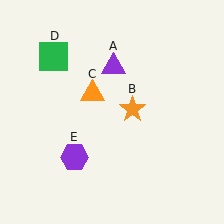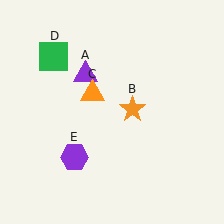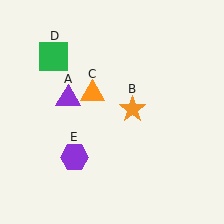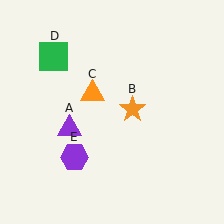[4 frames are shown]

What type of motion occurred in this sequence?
The purple triangle (object A) rotated counterclockwise around the center of the scene.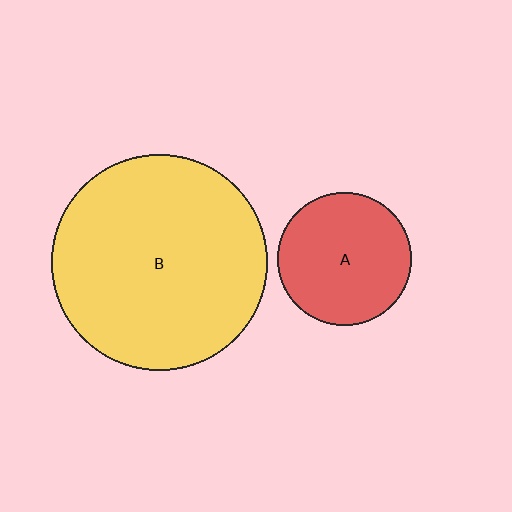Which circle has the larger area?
Circle B (yellow).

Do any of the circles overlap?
No, none of the circles overlap.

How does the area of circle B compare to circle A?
Approximately 2.6 times.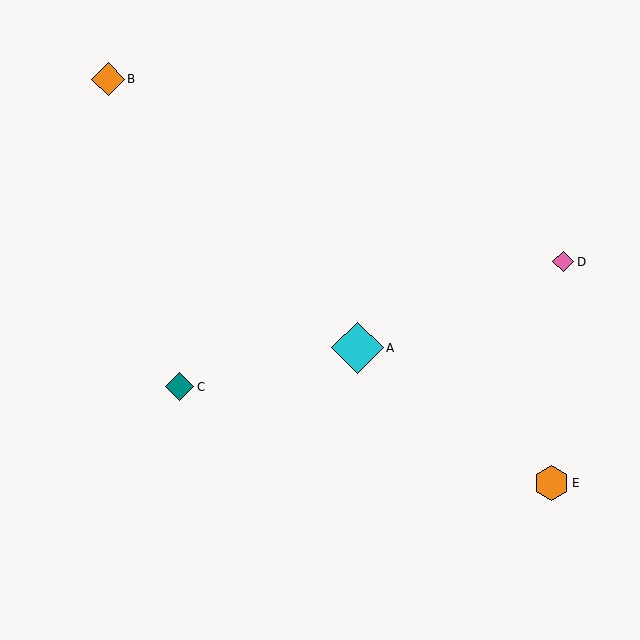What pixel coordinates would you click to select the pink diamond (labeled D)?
Click at (563, 262) to select the pink diamond D.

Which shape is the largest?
The cyan diamond (labeled A) is the largest.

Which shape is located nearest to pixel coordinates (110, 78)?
The orange diamond (labeled B) at (108, 79) is nearest to that location.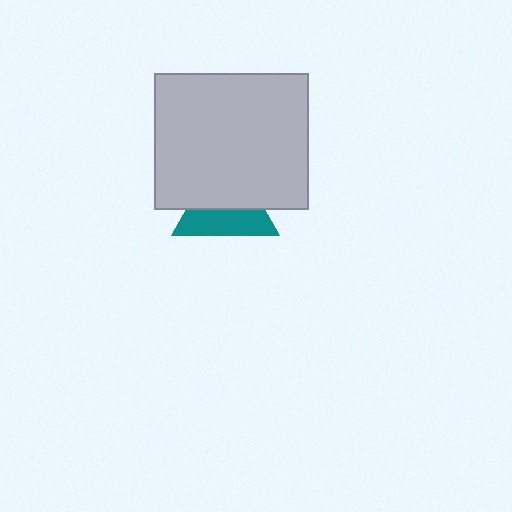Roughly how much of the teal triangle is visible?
About half of it is visible (roughly 47%).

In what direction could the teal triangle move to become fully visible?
The teal triangle could move down. That would shift it out from behind the light gray rectangle entirely.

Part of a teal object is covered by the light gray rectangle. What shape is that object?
It is a triangle.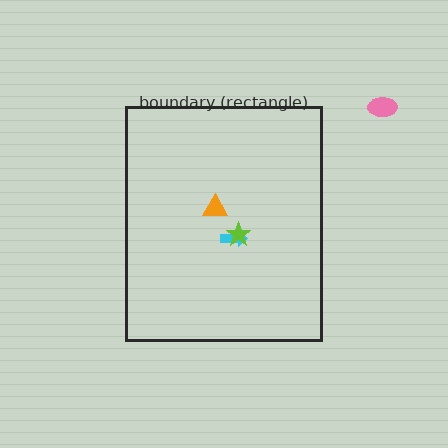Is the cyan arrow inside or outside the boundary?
Inside.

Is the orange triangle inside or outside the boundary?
Inside.